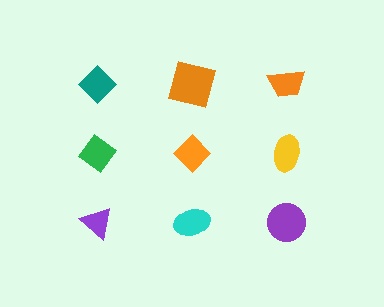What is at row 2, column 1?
A green diamond.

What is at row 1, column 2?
An orange square.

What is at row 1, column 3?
An orange trapezoid.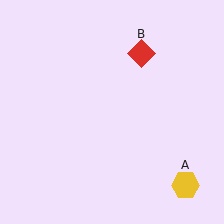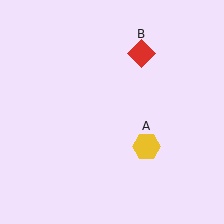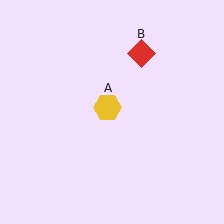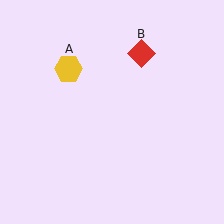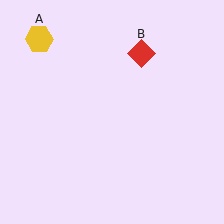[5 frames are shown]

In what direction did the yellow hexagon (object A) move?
The yellow hexagon (object A) moved up and to the left.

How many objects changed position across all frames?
1 object changed position: yellow hexagon (object A).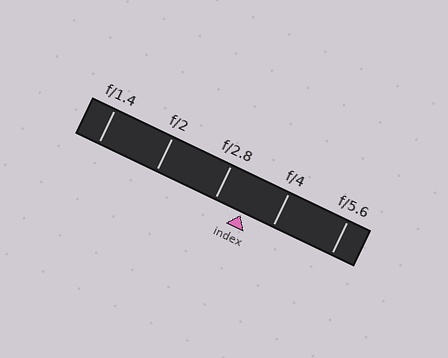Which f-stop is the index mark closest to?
The index mark is closest to f/2.8.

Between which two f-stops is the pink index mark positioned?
The index mark is between f/2.8 and f/4.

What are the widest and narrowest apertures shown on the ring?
The widest aperture shown is f/1.4 and the narrowest is f/5.6.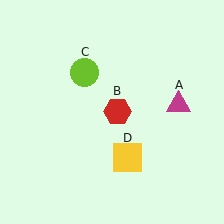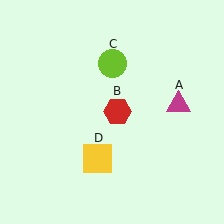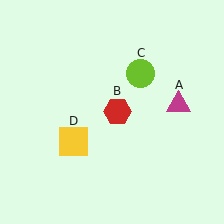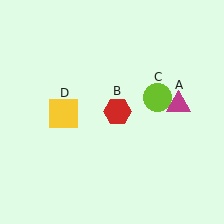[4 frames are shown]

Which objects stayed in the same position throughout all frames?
Magenta triangle (object A) and red hexagon (object B) remained stationary.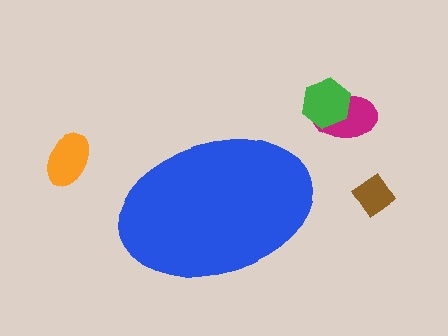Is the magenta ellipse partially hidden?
No, the magenta ellipse is fully visible.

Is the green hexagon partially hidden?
No, the green hexagon is fully visible.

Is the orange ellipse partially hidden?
No, the orange ellipse is fully visible.